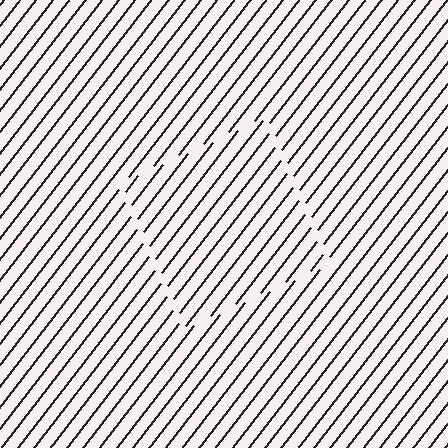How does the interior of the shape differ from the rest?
The interior of the shape contains the same grating, shifted by half a period — the contour is defined by the phase discontinuity where line-ends from the inner and outer gratings abut.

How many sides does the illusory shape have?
4 sides — the line-ends trace a square.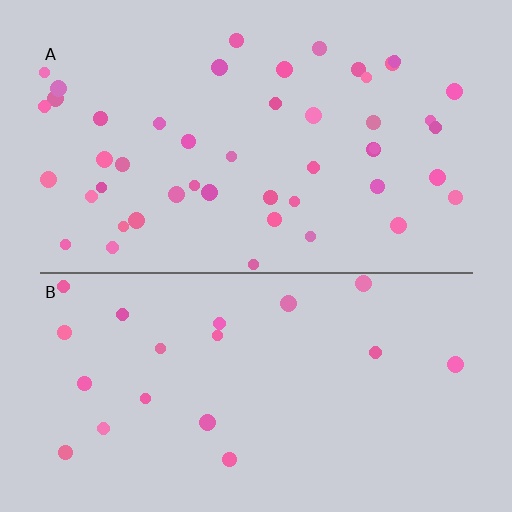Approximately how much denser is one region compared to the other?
Approximately 2.5× — region A over region B.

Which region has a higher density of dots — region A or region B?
A (the top).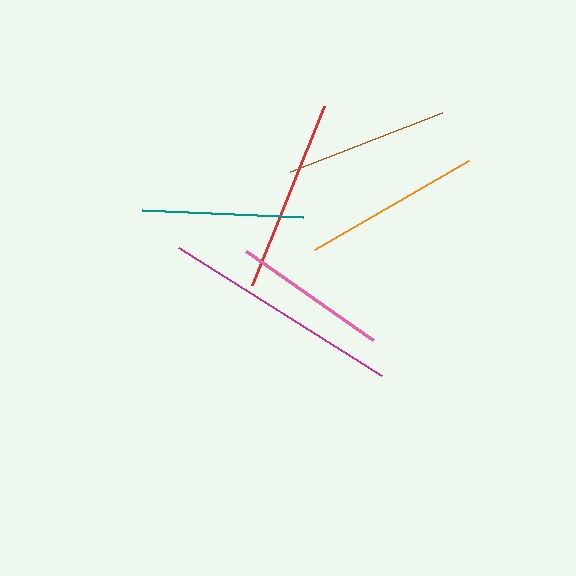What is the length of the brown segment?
The brown segment is approximately 163 pixels long.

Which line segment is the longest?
The magenta line is the longest at approximately 241 pixels.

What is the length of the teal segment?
The teal segment is approximately 161 pixels long.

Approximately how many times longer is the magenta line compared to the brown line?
The magenta line is approximately 1.5 times the length of the brown line.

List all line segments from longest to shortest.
From longest to shortest: magenta, red, orange, brown, teal, pink.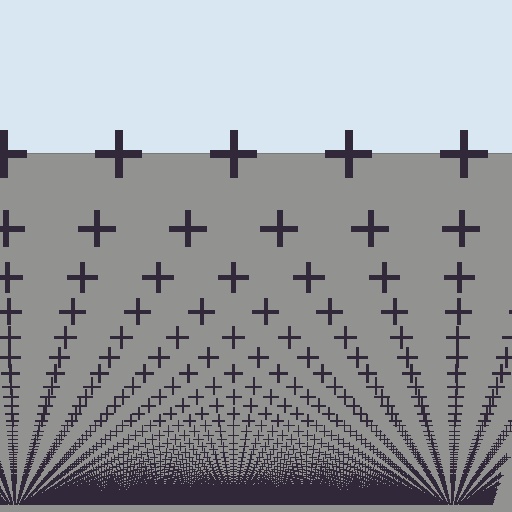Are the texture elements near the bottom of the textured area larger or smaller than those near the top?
Smaller. The gradient is inverted — elements near the bottom are smaller and denser.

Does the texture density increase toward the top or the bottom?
Density increases toward the bottom.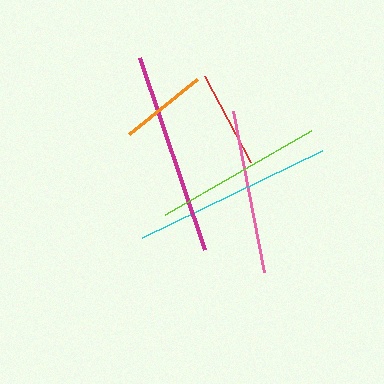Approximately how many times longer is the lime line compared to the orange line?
The lime line is approximately 1.9 times the length of the orange line.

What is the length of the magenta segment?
The magenta segment is approximately 203 pixels long.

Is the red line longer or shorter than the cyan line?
The cyan line is longer than the red line.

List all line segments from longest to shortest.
From longest to shortest: magenta, cyan, lime, pink, red, orange.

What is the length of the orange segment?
The orange segment is approximately 87 pixels long.